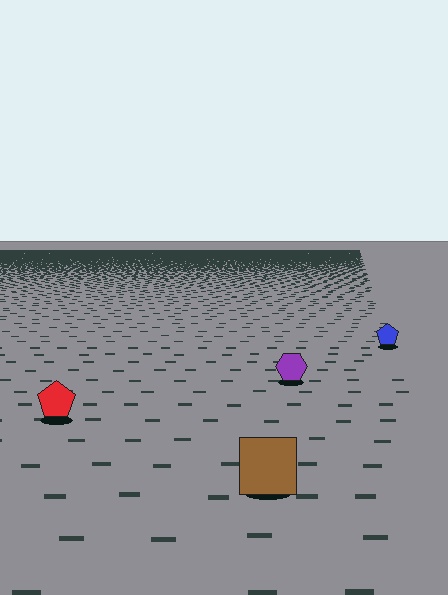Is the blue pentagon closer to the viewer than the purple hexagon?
No. The purple hexagon is closer — you can tell from the texture gradient: the ground texture is coarser near it.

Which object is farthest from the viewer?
The blue pentagon is farthest from the viewer. It appears smaller and the ground texture around it is denser.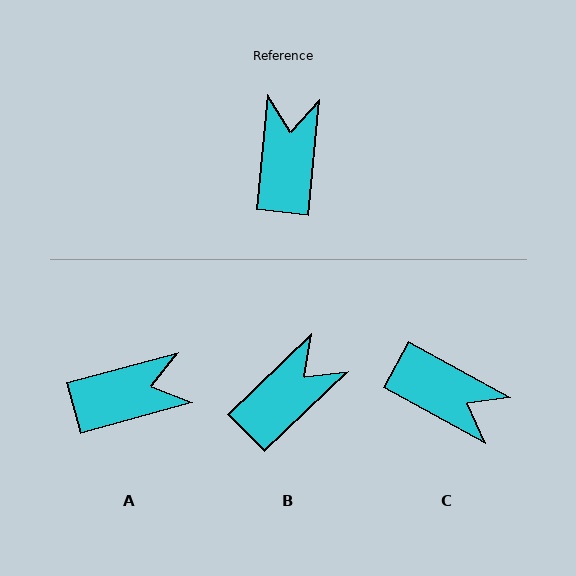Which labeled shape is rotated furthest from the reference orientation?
C, about 113 degrees away.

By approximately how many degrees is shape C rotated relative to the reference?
Approximately 113 degrees clockwise.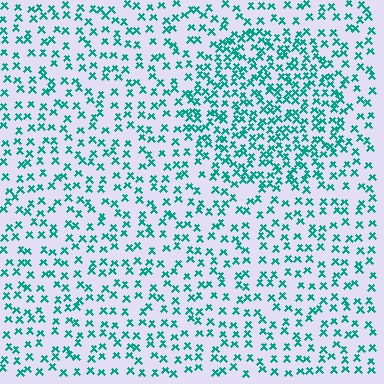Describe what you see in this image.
The image contains small teal elements arranged at two different densities. A circle-shaped region is visible where the elements are more densely packed than the surrounding area.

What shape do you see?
I see a circle.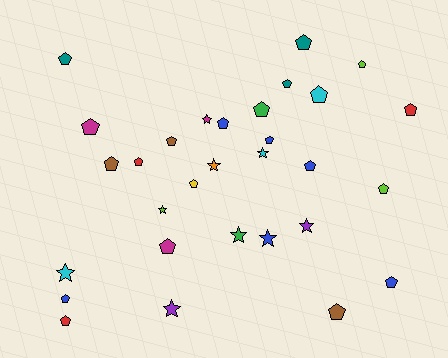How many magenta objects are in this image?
There are 3 magenta objects.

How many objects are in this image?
There are 30 objects.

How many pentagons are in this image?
There are 21 pentagons.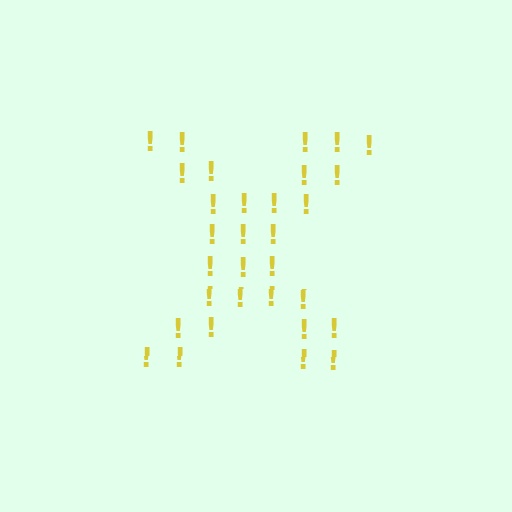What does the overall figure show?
The overall figure shows the letter X.